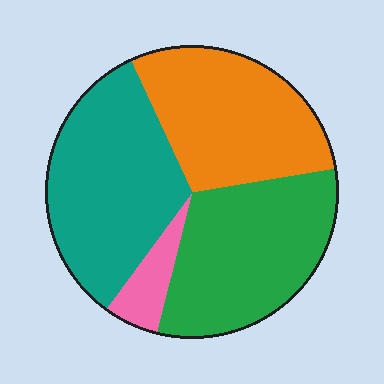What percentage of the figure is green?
Green takes up between a sixth and a third of the figure.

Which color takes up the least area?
Pink, at roughly 5%.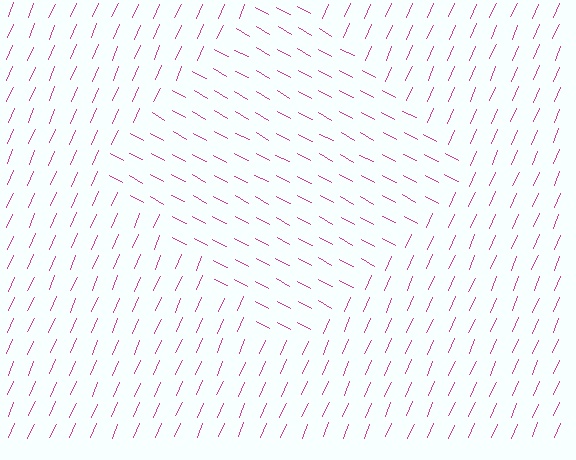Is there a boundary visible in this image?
Yes, there is a texture boundary formed by a change in line orientation.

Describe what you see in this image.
The image is filled with small magenta line segments. A diamond region in the image has lines oriented differently from the surrounding lines, creating a visible texture boundary.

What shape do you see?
I see a diamond.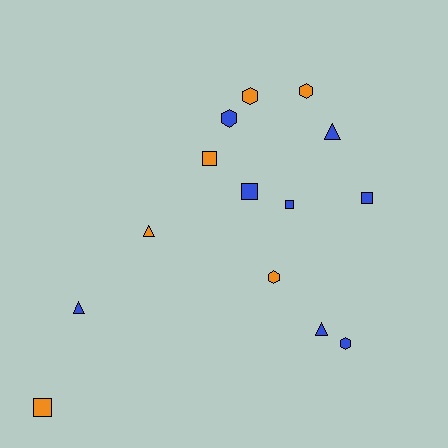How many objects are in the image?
There are 14 objects.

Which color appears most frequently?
Blue, with 8 objects.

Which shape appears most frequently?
Square, with 5 objects.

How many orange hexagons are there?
There are 3 orange hexagons.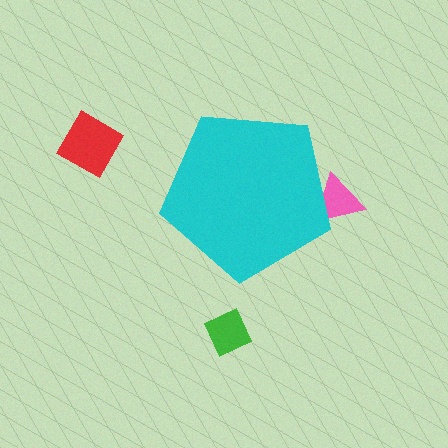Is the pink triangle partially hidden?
Yes, the pink triangle is partially hidden behind the cyan pentagon.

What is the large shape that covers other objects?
A cyan pentagon.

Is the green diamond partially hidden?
No, the green diamond is fully visible.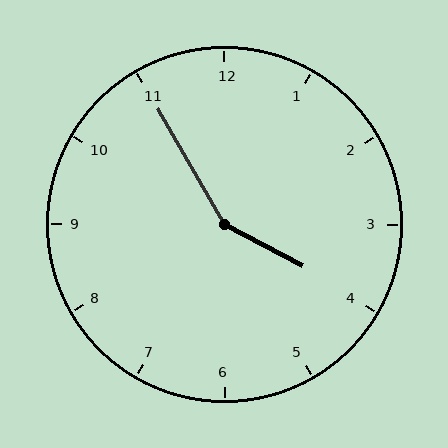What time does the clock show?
3:55.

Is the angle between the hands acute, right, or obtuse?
It is obtuse.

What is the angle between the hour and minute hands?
Approximately 148 degrees.